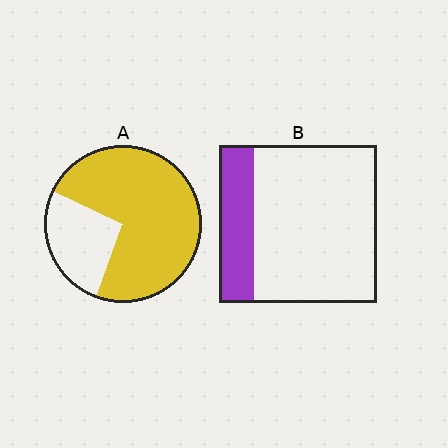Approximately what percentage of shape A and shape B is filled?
A is approximately 75% and B is approximately 20%.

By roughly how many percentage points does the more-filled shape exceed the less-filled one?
By roughly 50 percentage points (A over B).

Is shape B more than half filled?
No.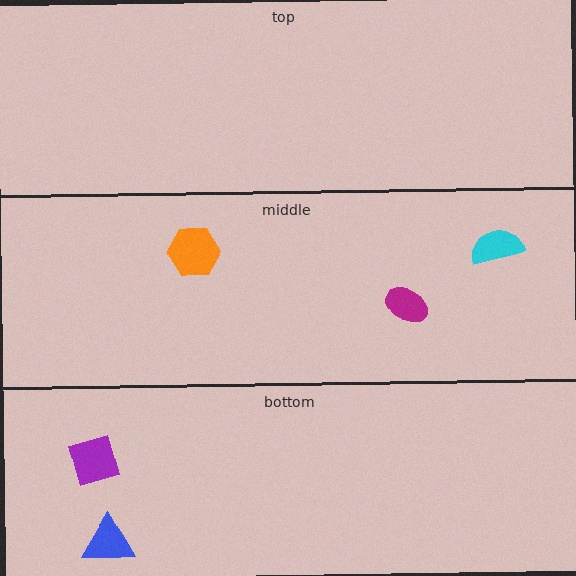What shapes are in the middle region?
The orange hexagon, the magenta ellipse, the cyan semicircle.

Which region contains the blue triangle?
The bottom region.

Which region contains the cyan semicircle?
The middle region.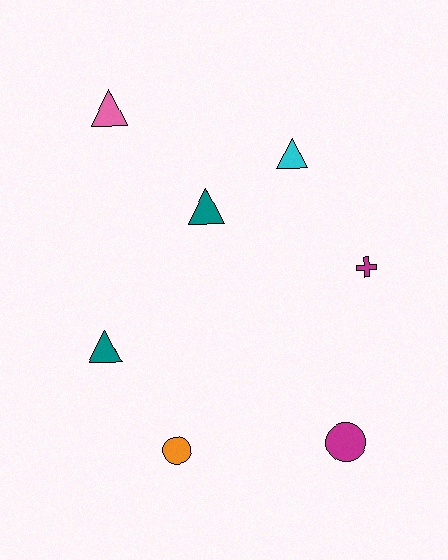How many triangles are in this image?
There are 4 triangles.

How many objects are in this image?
There are 7 objects.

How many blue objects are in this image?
There are no blue objects.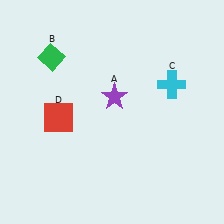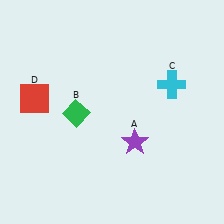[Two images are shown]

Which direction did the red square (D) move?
The red square (D) moved left.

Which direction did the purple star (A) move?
The purple star (A) moved down.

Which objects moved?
The objects that moved are: the purple star (A), the green diamond (B), the red square (D).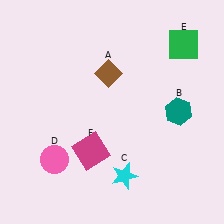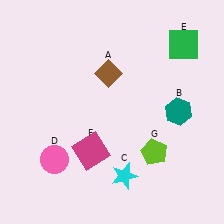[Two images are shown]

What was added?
A lime pentagon (G) was added in Image 2.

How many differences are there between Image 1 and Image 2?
There is 1 difference between the two images.